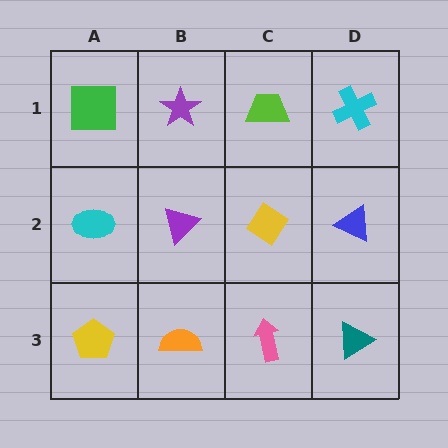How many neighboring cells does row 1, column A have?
2.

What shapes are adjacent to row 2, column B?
A purple star (row 1, column B), an orange semicircle (row 3, column B), a cyan ellipse (row 2, column A), a yellow diamond (row 2, column C).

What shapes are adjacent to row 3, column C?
A yellow diamond (row 2, column C), an orange semicircle (row 3, column B), a teal triangle (row 3, column D).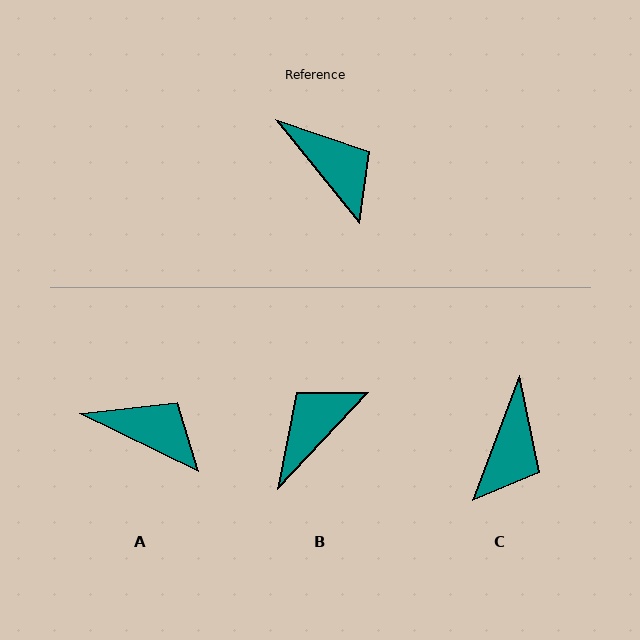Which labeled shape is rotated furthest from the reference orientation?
B, about 98 degrees away.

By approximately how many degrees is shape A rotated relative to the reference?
Approximately 25 degrees counter-clockwise.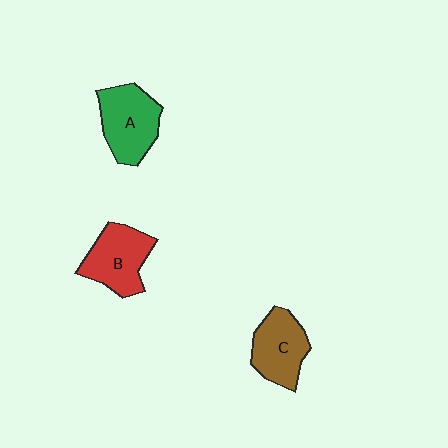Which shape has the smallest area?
Shape C (brown).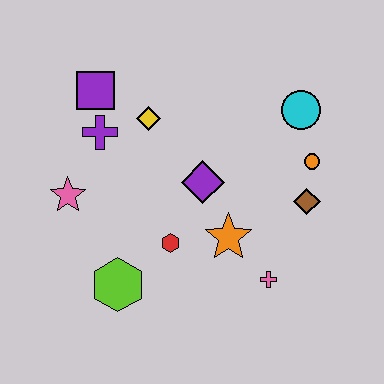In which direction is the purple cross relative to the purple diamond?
The purple cross is to the left of the purple diamond.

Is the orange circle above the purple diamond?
Yes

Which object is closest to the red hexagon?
The orange star is closest to the red hexagon.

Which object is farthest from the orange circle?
The pink star is farthest from the orange circle.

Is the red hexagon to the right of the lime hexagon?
Yes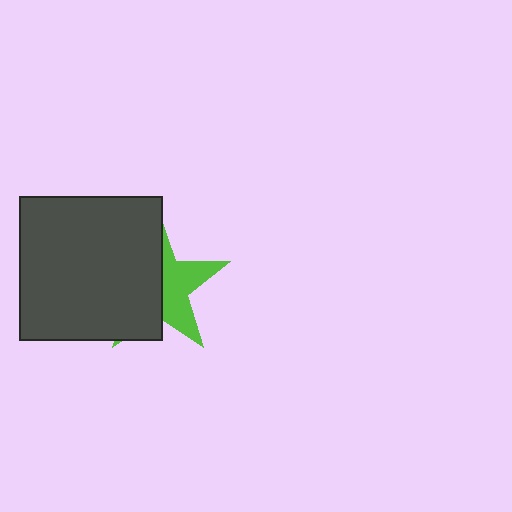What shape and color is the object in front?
The object in front is a dark gray rectangle.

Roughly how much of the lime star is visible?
A small part of it is visible (roughly 42%).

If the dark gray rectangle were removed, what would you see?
You would see the complete lime star.